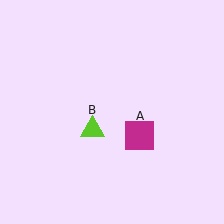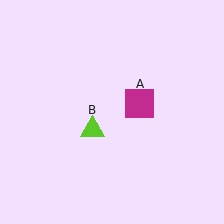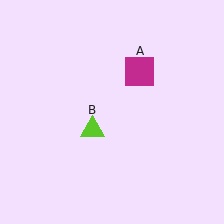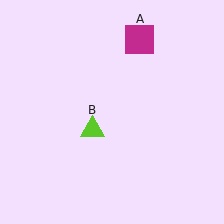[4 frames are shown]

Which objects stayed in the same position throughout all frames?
Lime triangle (object B) remained stationary.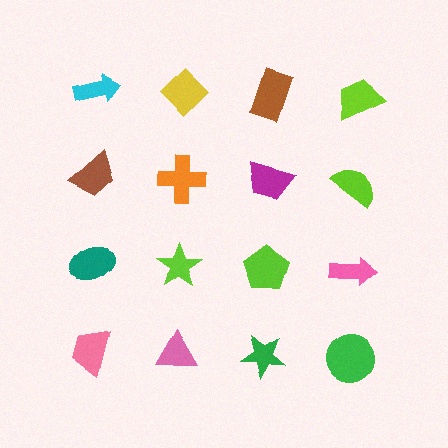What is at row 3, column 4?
A pink arrow.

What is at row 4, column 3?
A green star.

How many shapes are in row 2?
4 shapes.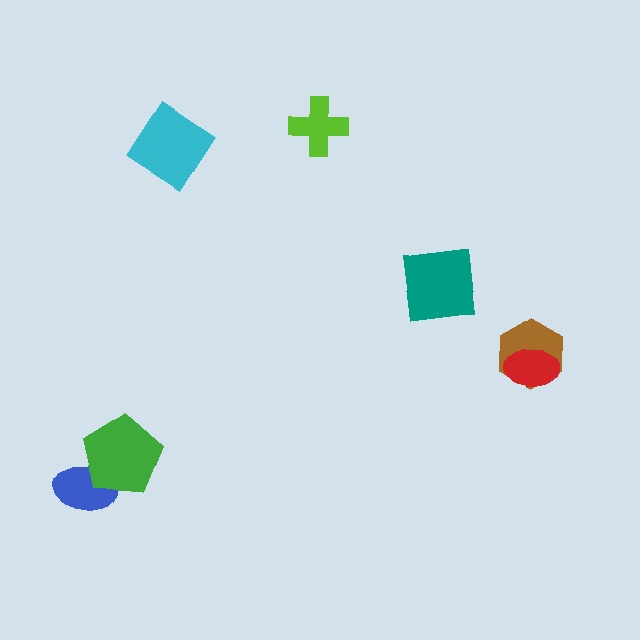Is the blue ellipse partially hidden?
Yes, it is partially covered by another shape.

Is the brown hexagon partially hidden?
Yes, it is partially covered by another shape.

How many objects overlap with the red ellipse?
1 object overlaps with the red ellipse.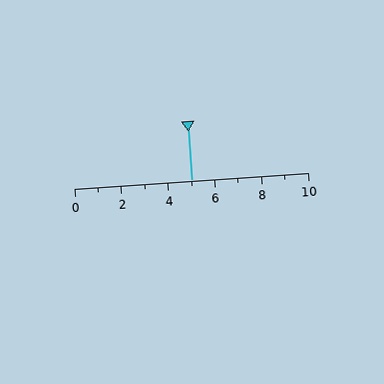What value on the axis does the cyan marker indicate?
The marker indicates approximately 5.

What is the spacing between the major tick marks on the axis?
The major ticks are spaced 2 apart.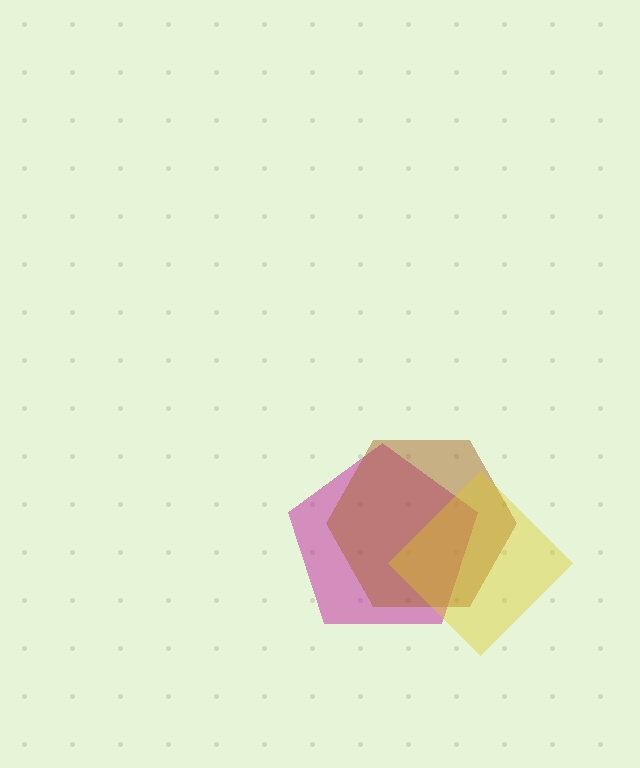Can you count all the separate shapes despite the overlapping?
Yes, there are 3 separate shapes.